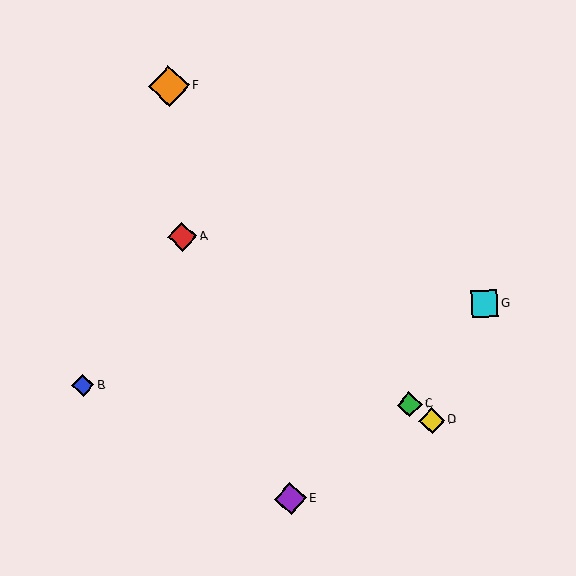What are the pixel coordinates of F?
Object F is at (169, 86).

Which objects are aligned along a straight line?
Objects A, C, D are aligned along a straight line.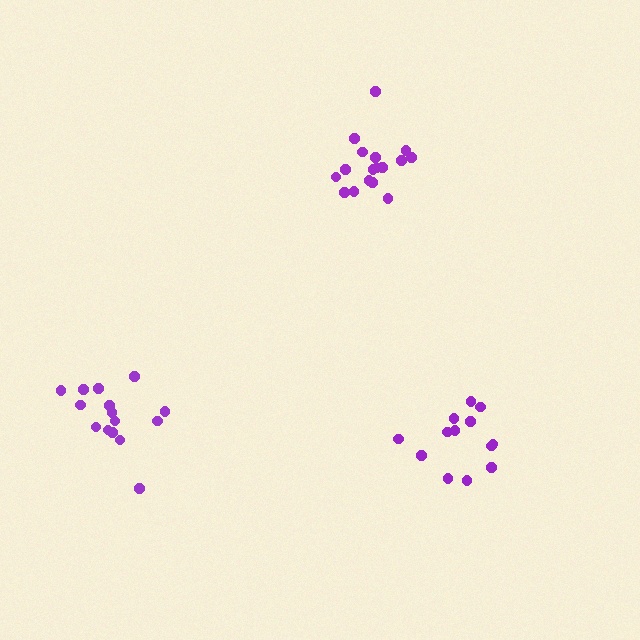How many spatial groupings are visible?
There are 3 spatial groupings.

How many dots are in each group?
Group 1: 13 dots, Group 2: 15 dots, Group 3: 17 dots (45 total).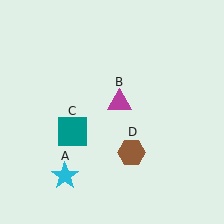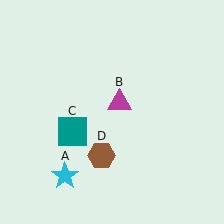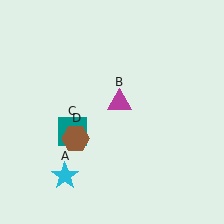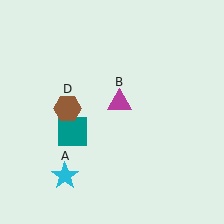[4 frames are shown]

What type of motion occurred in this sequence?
The brown hexagon (object D) rotated clockwise around the center of the scene.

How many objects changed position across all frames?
1 object changed position: brown hexagon (object D).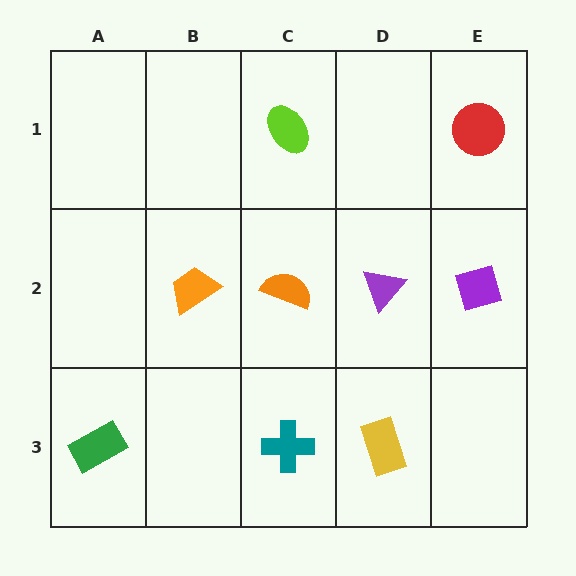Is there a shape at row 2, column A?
No, that cell is empty.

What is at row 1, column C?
A lime ellipse.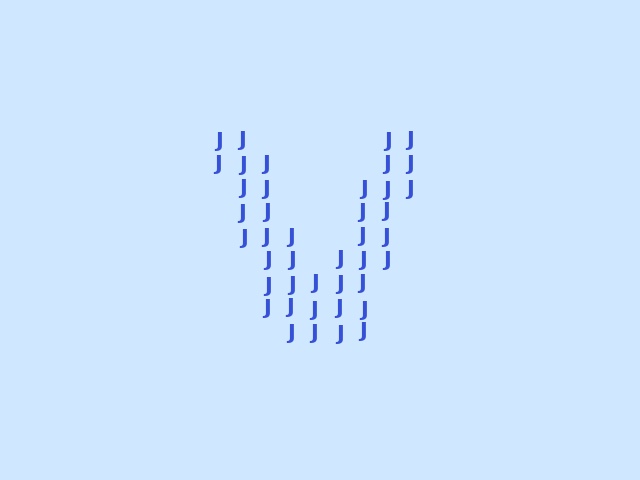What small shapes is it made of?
It is made of small letter J's.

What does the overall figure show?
The overall figure shows the letter V.